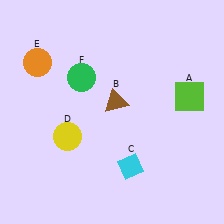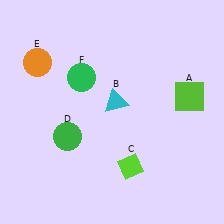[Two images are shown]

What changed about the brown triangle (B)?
In Image 1, B is brown. In Image 2, it changed to cyan.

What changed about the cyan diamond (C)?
In Image 1, C is cyan. In Image 2, it changed to lime.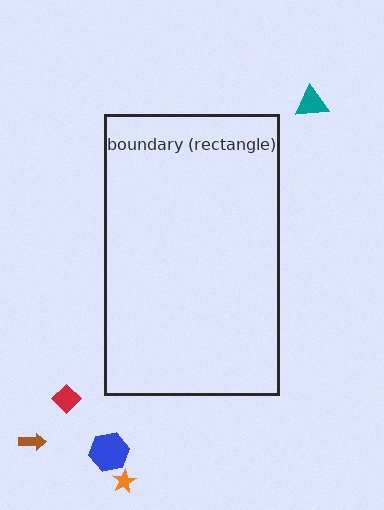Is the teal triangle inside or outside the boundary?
Outside.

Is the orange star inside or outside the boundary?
Outside.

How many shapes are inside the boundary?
0 inside, 5 outside.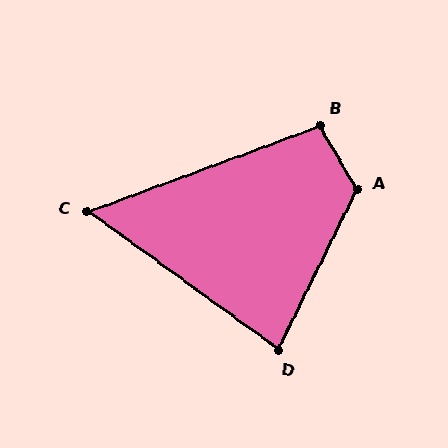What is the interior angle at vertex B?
Approximately 100 degrees (obtuse).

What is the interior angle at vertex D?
Approximately 80 degrees (acute).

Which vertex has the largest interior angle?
A, at approximately 124 degrees.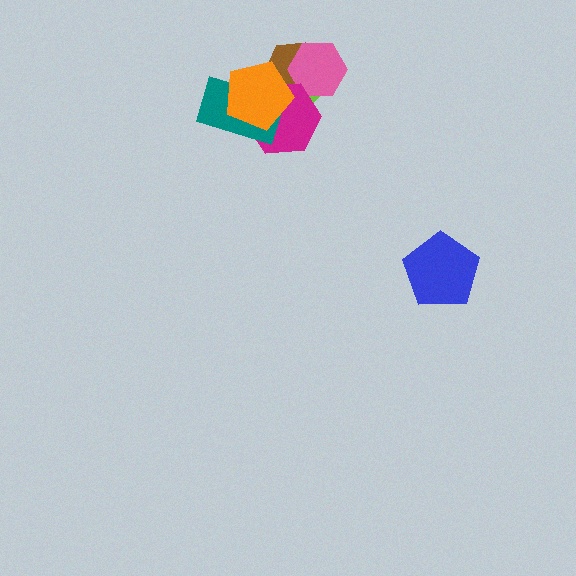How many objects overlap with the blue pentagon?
0 objects overlap with the blue pentagon.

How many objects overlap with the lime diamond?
5 objects overlap with the lime diamond.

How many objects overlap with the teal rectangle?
3 objects overlap with the teal rectangle.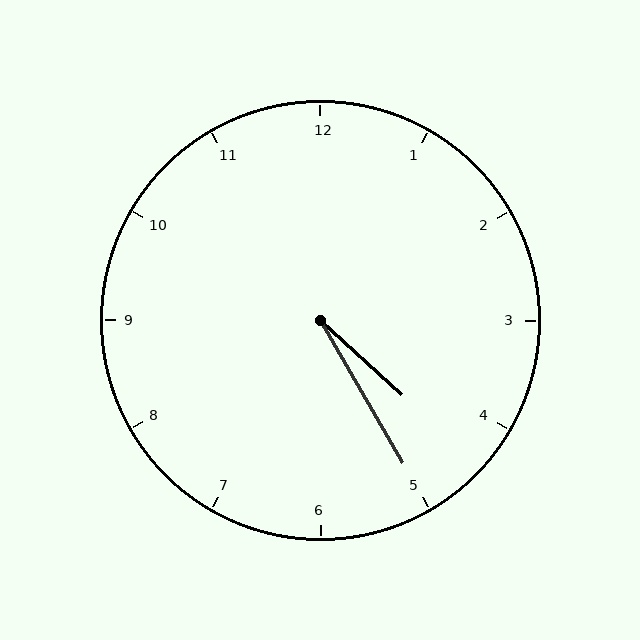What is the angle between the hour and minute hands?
Approximately 18 degrees.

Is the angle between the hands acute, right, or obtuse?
It is acute.